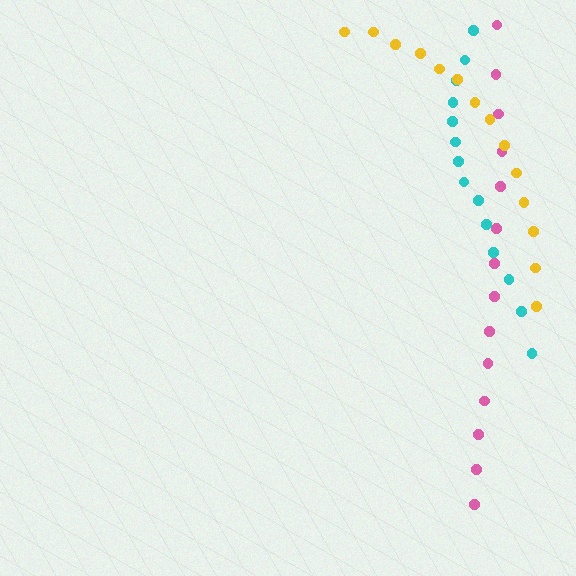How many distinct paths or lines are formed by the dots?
There are 3 distinct paths.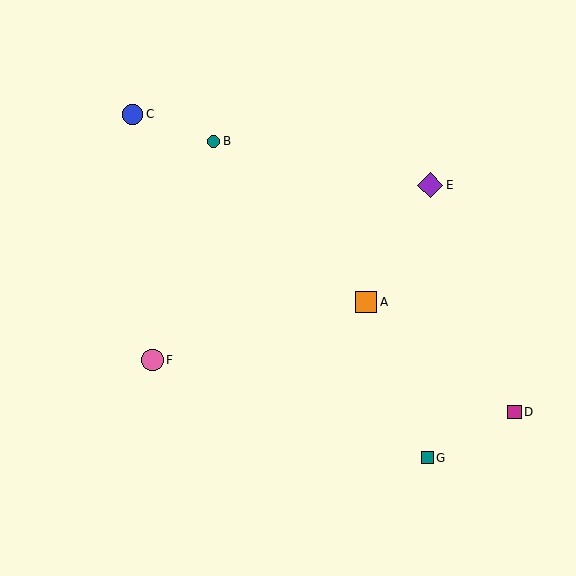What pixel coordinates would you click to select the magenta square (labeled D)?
Click at (514, 412) to select the magenta square D.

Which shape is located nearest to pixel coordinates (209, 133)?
The teal circle (labeled B) at (214, 141) is nearest to that location.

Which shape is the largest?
The purple diamond (labeled E) is the largest.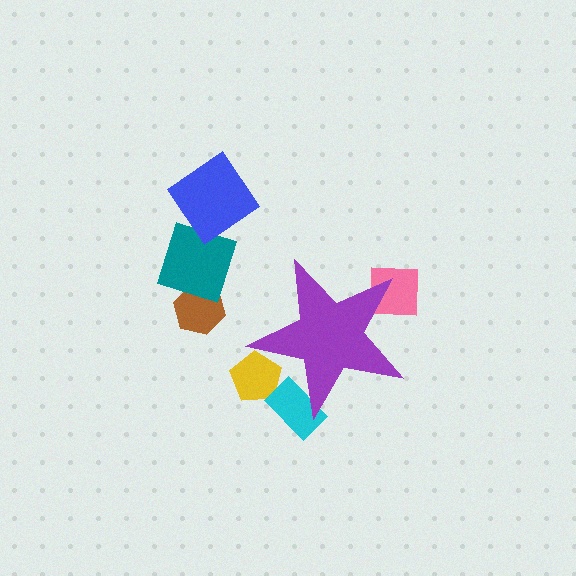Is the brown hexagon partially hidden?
No, the brown hexagon is fully visible.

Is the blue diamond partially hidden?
No, the blue diamond is fully visible.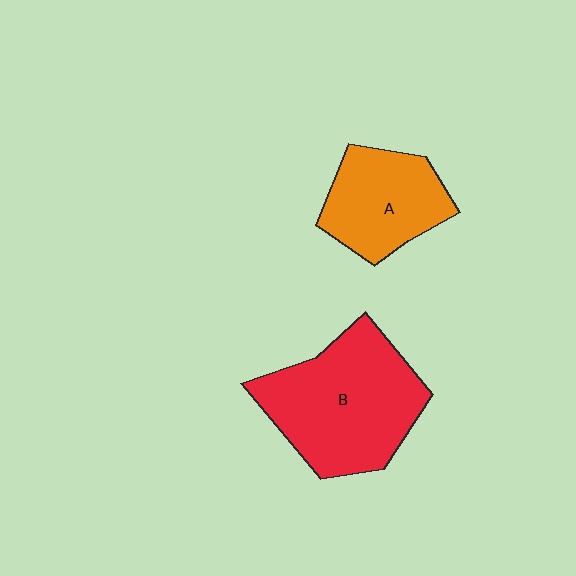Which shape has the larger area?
Shape B (red).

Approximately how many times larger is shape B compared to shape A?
Approximately 1.6 times.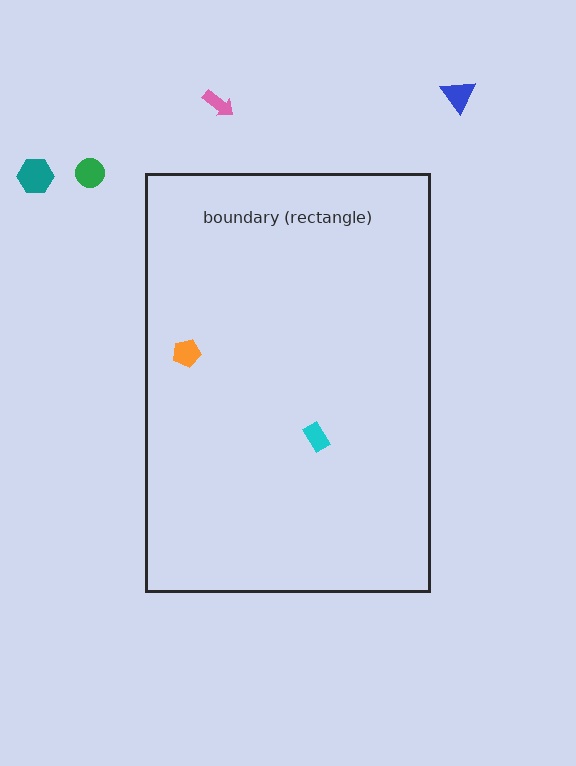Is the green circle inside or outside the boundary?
Outside.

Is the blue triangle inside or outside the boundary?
Outside.